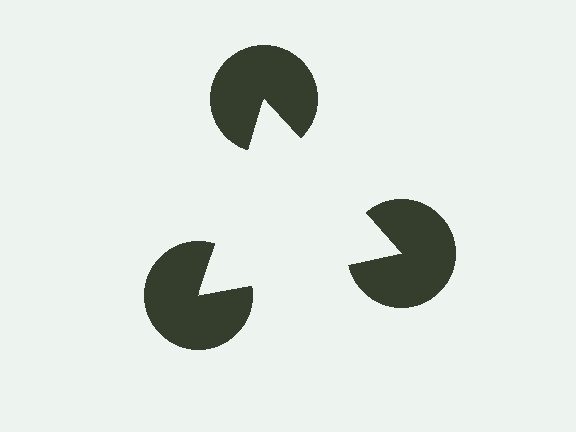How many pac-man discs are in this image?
There are 3 — one at each vertex of the illusory triangle.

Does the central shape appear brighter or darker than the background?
It typically appears slightly brighter than the background, even though no actual brightness change is drawn.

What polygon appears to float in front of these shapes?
An illusory triangle — its edges are inferred from the aligned wedge cuts in the pac-man discs, not physically drawn.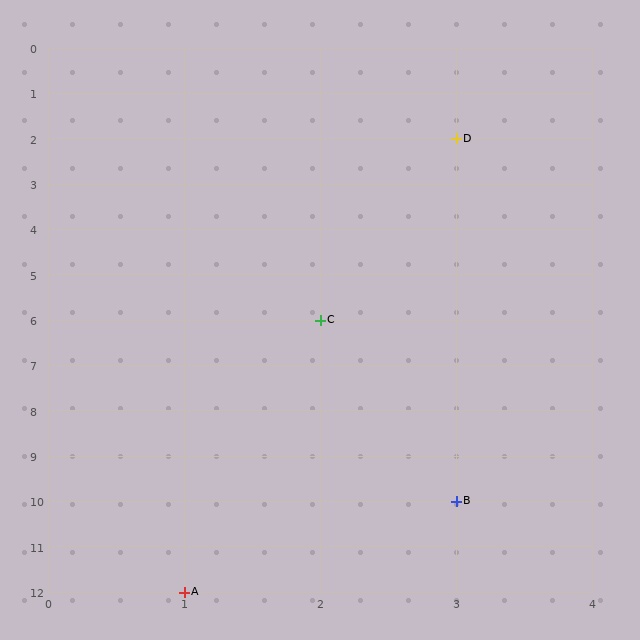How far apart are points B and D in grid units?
Points B and D are 8 rows apart.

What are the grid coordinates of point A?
Point A is at grid coordinates (1, 12).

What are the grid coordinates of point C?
Point C is at grid coordinates (2, 6).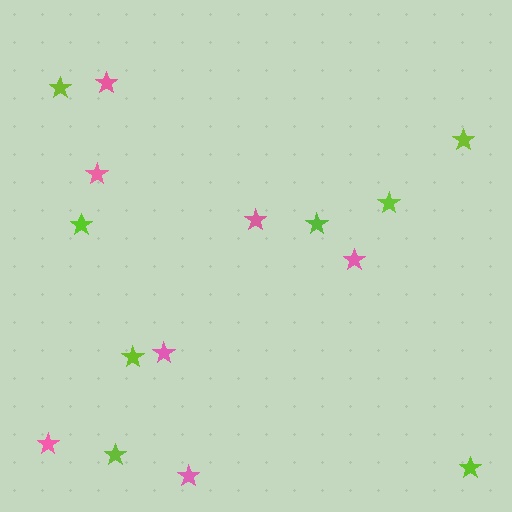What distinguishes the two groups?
There are 2 groups: one group of pink stars (7) and one group of lime stars (8).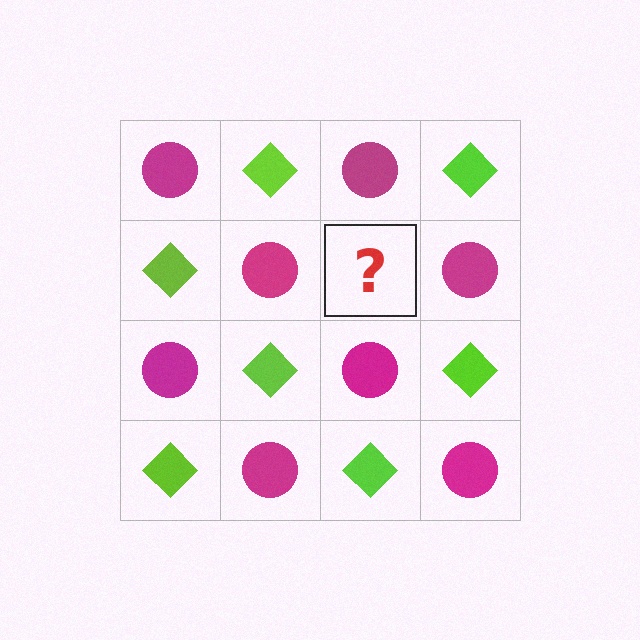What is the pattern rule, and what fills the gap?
The rule is that it alternates magenta circle and lime diamond in a checkerboard pattern. The gap should be filled with a lime diamond.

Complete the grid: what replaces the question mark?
The question mark should be replaced with a lime diamond.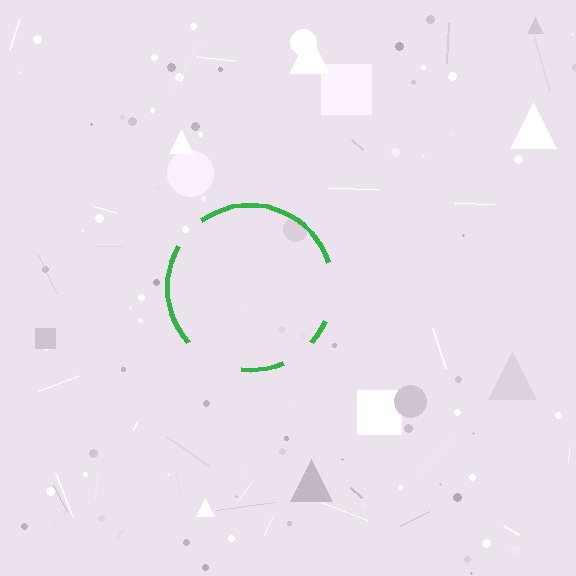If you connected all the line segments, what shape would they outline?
They would outline a circle.